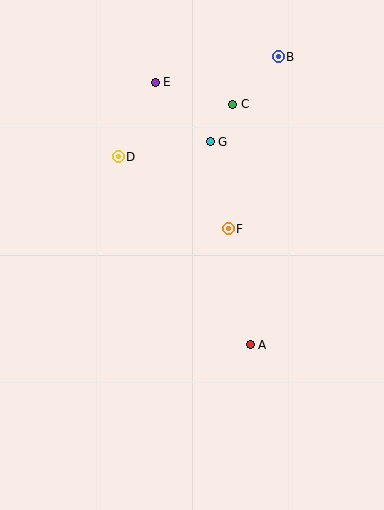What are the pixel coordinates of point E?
Point E is at (155, 82).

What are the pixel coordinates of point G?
Point G is at (210, 142).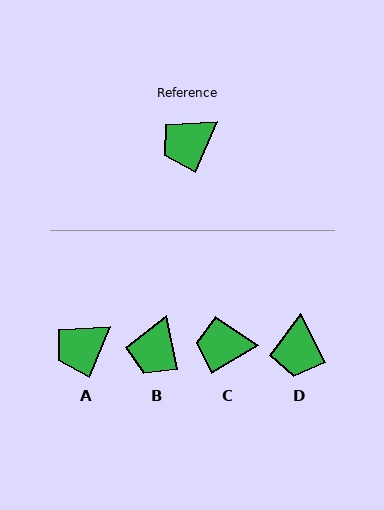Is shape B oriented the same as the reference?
No, it is off by about 35 degrees.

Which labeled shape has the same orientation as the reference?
A.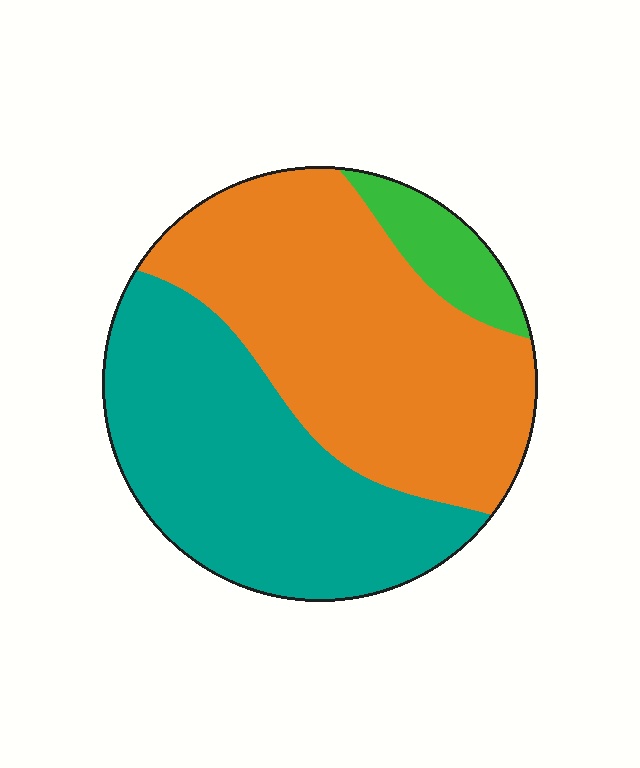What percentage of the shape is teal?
Teal covers 42% of the shape.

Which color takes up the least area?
Green, at roughly 10%.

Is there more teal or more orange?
Orange.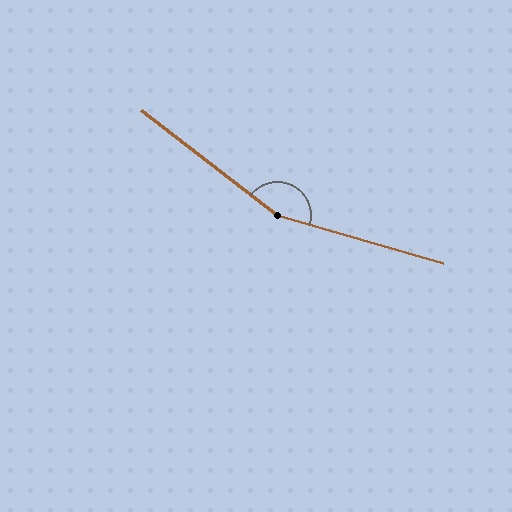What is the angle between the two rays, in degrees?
Approximately 159 degrees.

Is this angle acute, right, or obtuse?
It is obtuse.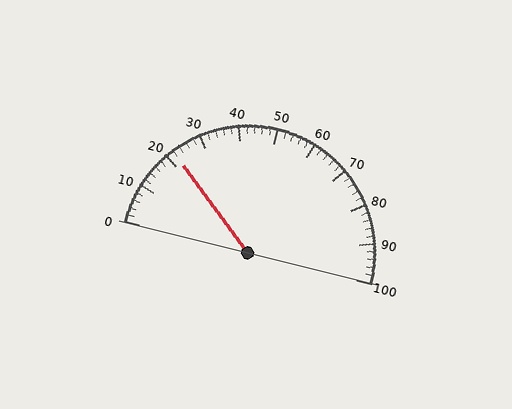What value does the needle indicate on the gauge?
The needle indicates approximately 22.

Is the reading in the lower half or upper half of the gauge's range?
The reading is in the lower half of the range (0 to 100).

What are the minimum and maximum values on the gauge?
The gauge ranges from 0 to 100.